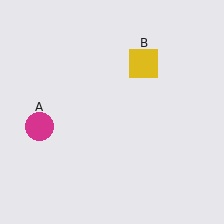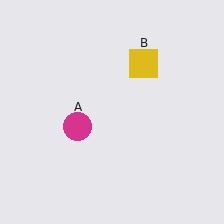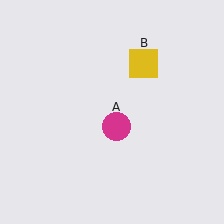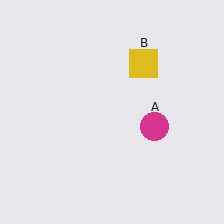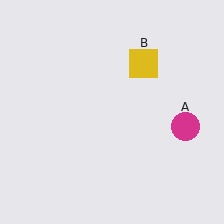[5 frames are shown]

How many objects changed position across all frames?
1 object changed position: magenta circle (object A).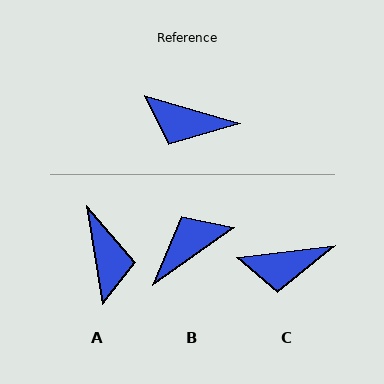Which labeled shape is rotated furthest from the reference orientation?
B, about 129 degrees away.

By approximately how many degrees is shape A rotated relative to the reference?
Approximately 115 degrees counter-clockwise.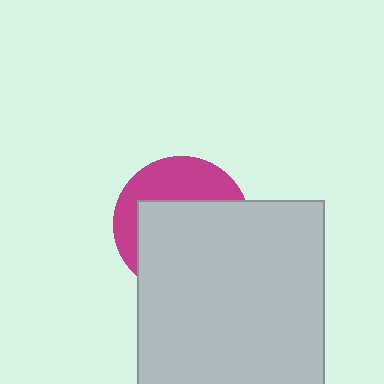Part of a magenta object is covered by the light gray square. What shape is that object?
It is a circle.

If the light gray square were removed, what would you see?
You would see the complete magenta circle.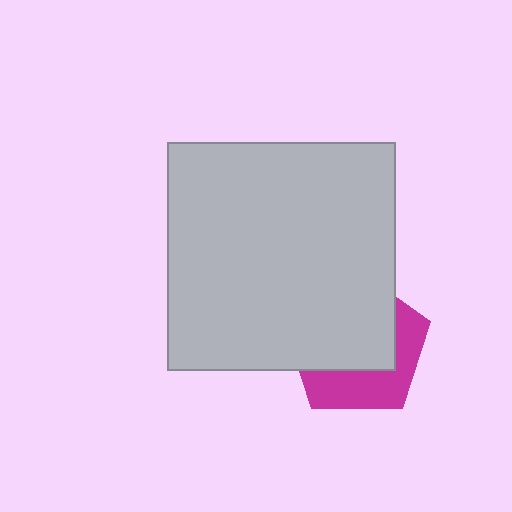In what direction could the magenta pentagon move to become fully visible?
The magenta pentagon could move toward the lower-right. That would shift it out from behind the light gray square entirely.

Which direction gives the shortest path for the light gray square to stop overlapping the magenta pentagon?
Moving toward the upper-left gives the shortest separation.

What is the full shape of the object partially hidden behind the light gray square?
The partially hidden object is a magenta pentagon.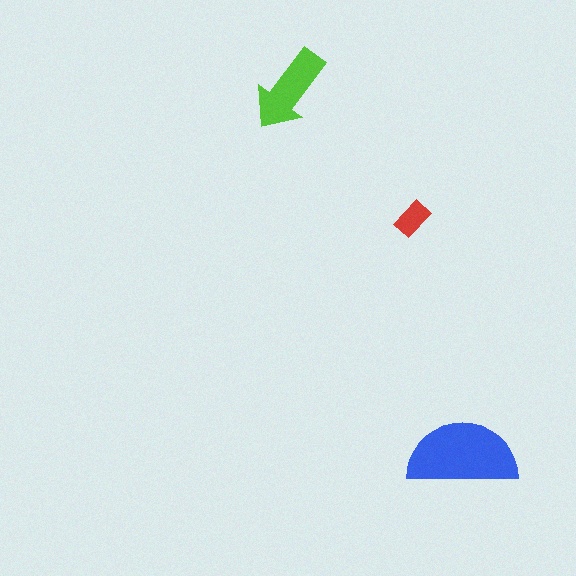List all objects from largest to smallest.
The blue semicircle, the lime arrow, the red rectangle.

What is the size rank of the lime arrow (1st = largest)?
2nd.